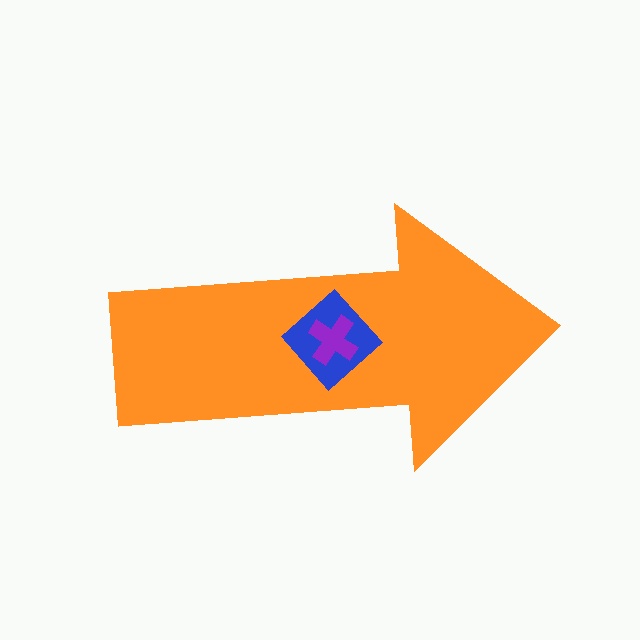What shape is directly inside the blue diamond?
The purple cross.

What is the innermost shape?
The purple cross.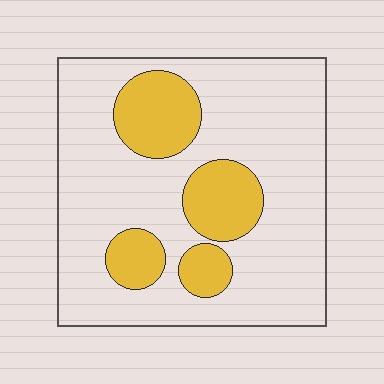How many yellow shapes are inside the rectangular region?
4.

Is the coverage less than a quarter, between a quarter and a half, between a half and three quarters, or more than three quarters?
Less than a quarter.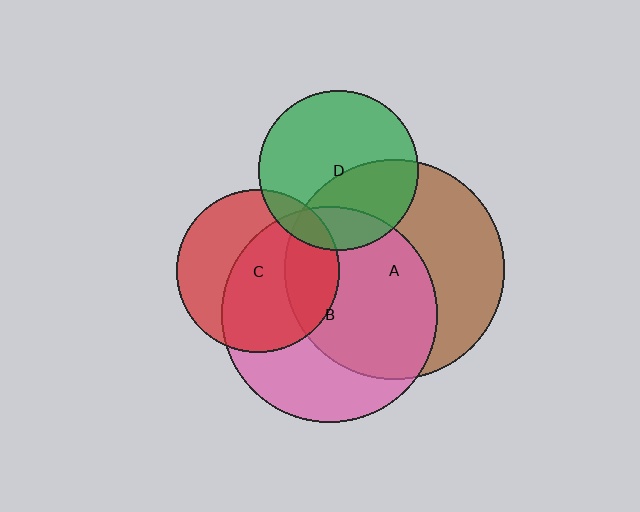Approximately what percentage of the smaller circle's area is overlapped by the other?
Approximately 20%.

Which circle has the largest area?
Circle A (brown).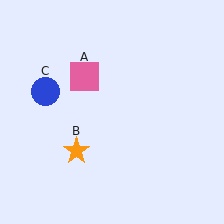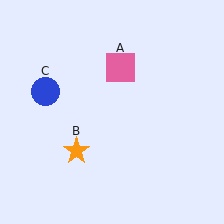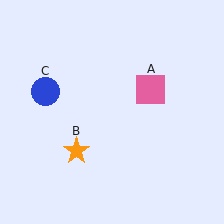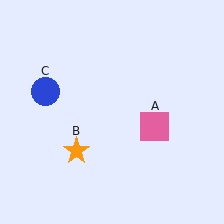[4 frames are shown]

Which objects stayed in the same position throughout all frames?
Orange star (object B) and blue circle (object C) remained stationary.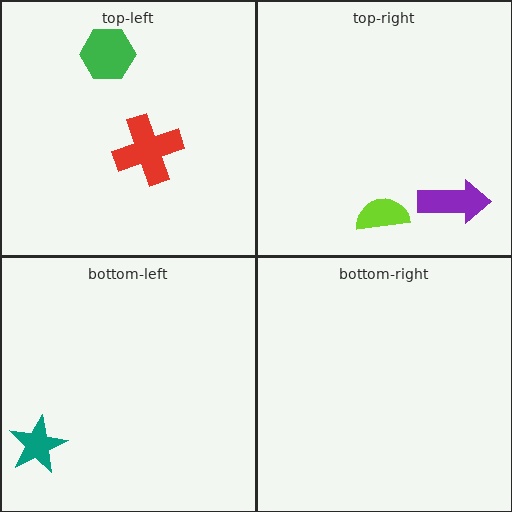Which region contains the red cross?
The top-left region.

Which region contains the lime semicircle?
The top-right region.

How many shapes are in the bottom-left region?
1.